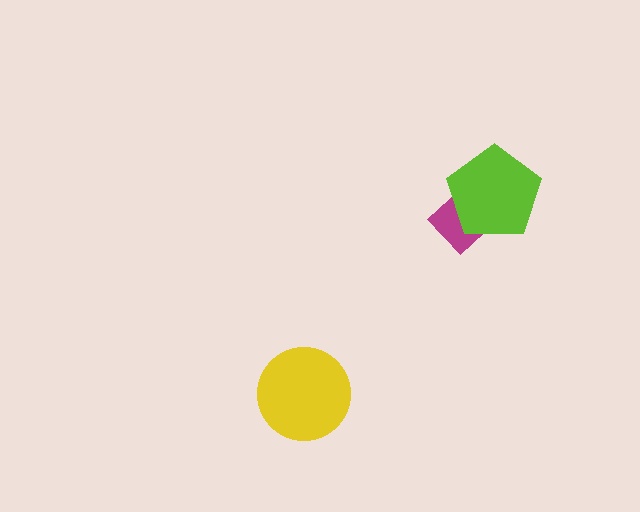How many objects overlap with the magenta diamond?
1 object overlaps with the magenta diamond.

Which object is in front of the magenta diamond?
The lime pentagon is in front of the magenta diamond.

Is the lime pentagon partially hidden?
No, no other shape covers it.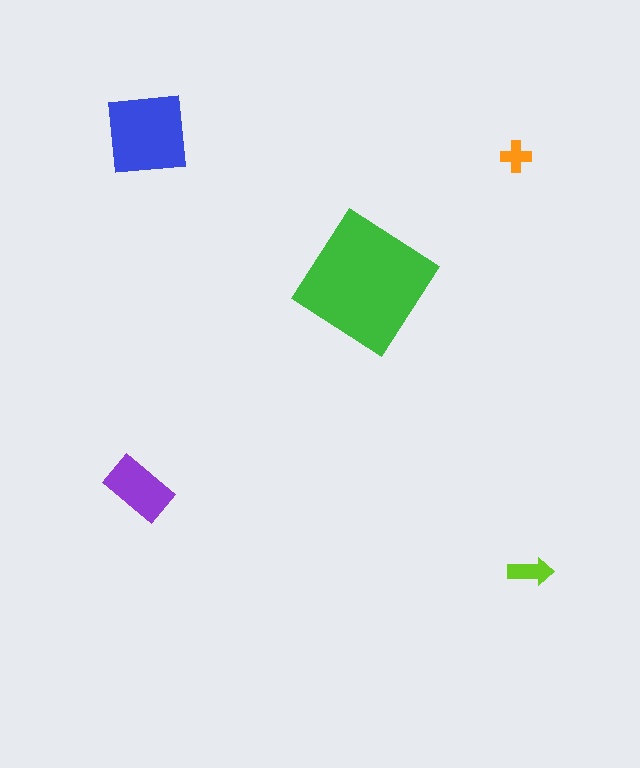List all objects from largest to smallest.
The green diamond, the blue square, the purple rectangle, the lime arrow, the orange cross.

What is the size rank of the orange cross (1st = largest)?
5th.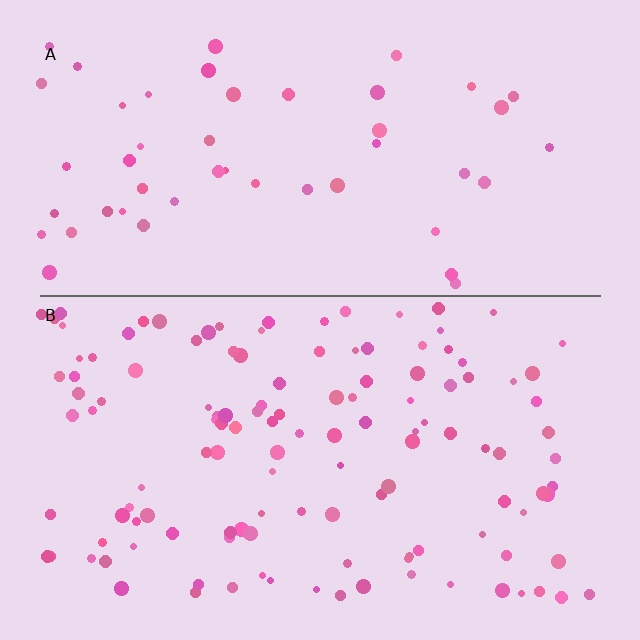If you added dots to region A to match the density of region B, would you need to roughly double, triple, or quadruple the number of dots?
Approximately triple.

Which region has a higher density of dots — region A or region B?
B (the bottom).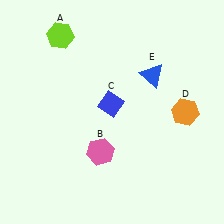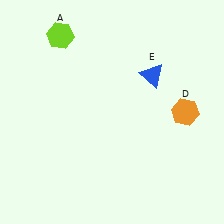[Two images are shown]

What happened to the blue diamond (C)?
The blue diamond (C) was removed in Image 2. It was in the top-left area of Image 1.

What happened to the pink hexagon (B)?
The pink hexagon (B) was removed in Image 2. It was in the bottom-left area of Image 1.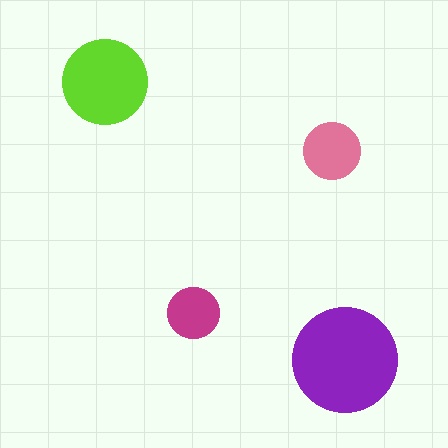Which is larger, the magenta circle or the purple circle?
The purple one.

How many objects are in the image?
There are 4 objects in the image.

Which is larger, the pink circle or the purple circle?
The purple one.